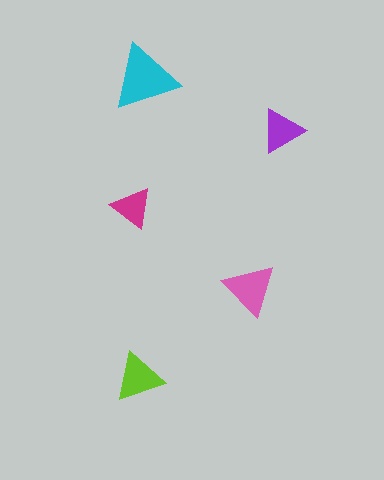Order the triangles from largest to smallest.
the cyan one, the pink one, the lime one, the purple one, the magenta one.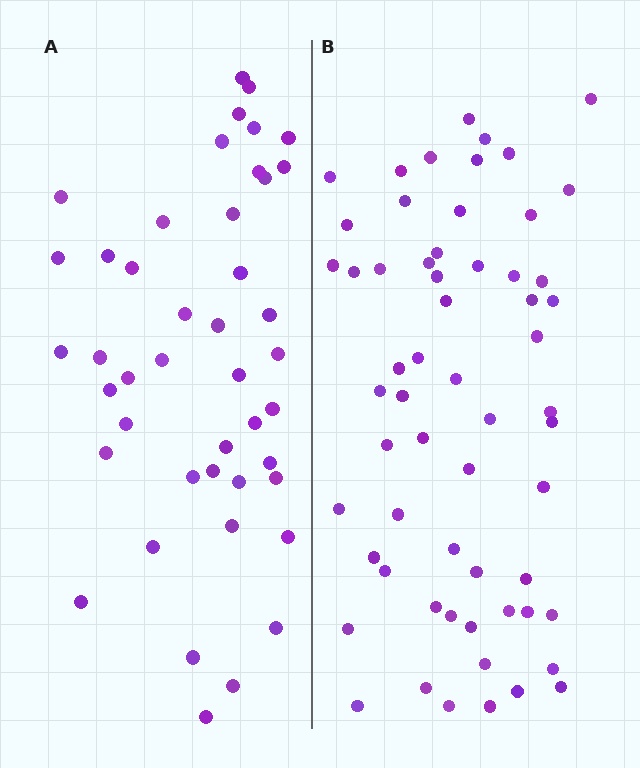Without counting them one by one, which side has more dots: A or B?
Region B (the right region) has more dots.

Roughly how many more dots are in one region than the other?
Region B has approximately 15 more dots than region A.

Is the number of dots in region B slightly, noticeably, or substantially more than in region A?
Region B has noticeably more, but not dramatically so. The ratio is roughly 1.4 to 1.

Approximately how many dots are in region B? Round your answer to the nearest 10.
About 60 dots.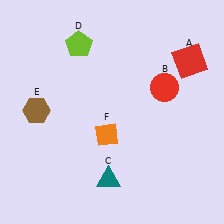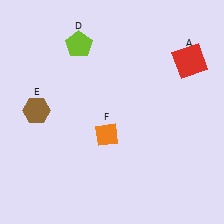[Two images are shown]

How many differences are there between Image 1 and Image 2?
There are 2 differences between the two images.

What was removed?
The red circle (B), the teal triangle (C) were removed in Image 2.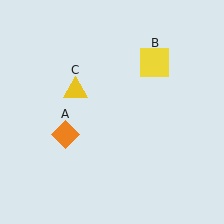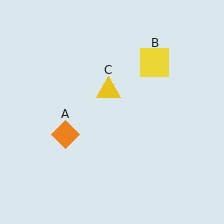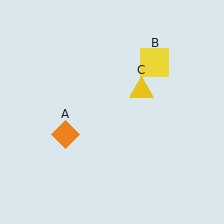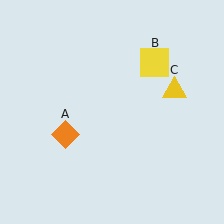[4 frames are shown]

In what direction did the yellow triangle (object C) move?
The yellow triangle (object C) moved right.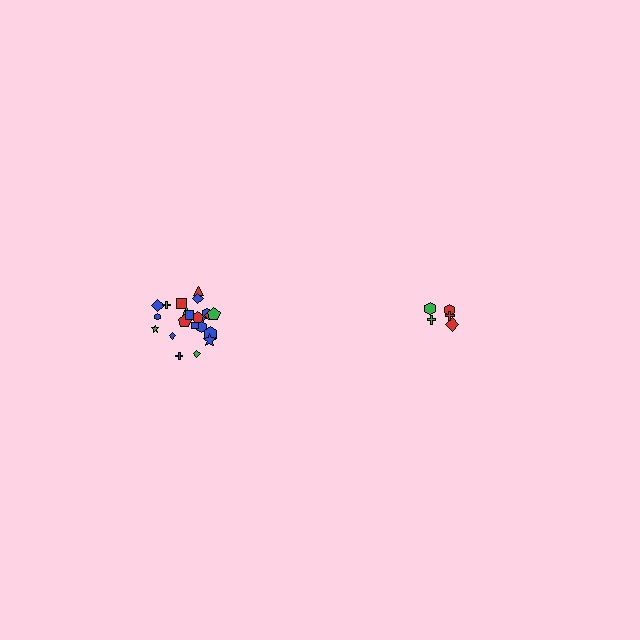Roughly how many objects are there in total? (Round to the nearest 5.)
Roughly 25 objects in total.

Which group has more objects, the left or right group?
The left group.